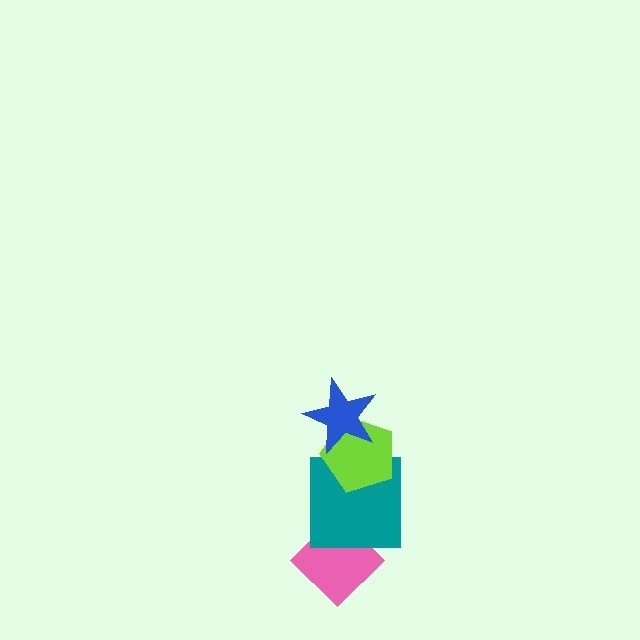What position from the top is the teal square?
The teal square is 3rd from the top.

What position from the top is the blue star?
The blue star is 1st from the top.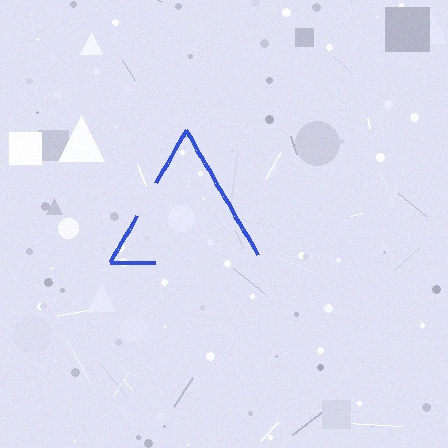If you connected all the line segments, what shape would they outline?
They would outline a triangle.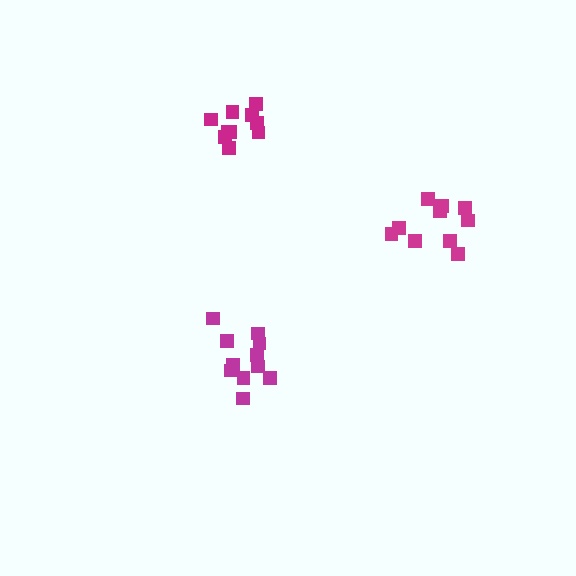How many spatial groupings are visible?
There are 3 spatial groupings.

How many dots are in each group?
Group 1: 11 dots, Group 2: 11 dots, Group 3: 10 dots (32 total).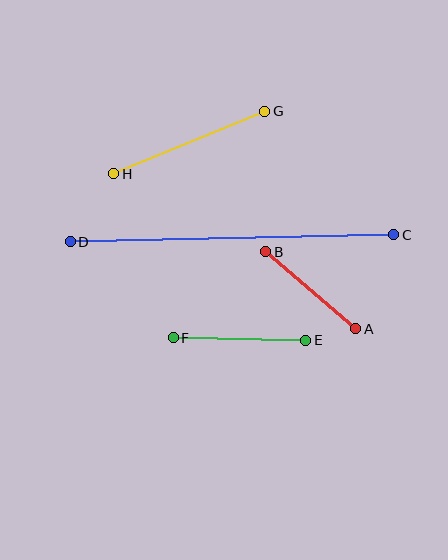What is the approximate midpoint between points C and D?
The midpoint is at approximately (232, 238) pixels.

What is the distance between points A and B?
The distance is approximately 119 pixels.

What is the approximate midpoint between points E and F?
The midpoint is at approximately (240, 339) pixels.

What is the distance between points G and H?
The distance is approximately 163 pixels.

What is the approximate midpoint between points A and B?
The midpoint is at approximately (311, 290) pixels.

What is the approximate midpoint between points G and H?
The midpoint is at approximately (189, 142) pixels.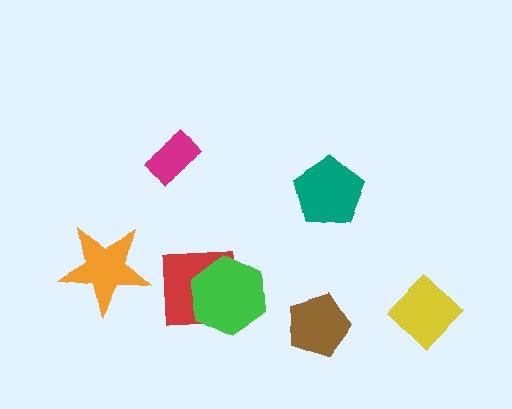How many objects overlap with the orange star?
0 objects overlap with the orange star.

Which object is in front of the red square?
The green hexagon is in front of the red square.